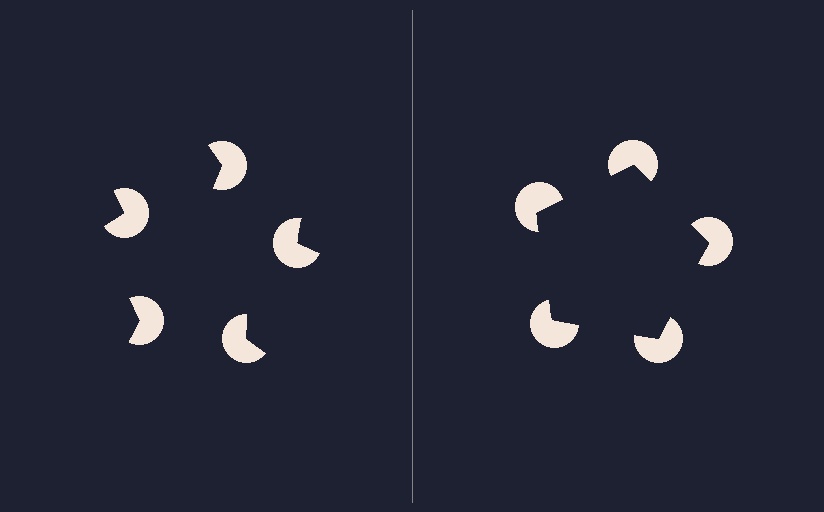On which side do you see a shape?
An illusory pentagon appears on the right side. On the left side the wedge cuts are rotated, so no coherent shape forms.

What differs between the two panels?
The pac-man discs are positioned identically on both sides; only the wedge orientations differ. On the right they align to a pentagon; on the left they are misaligned.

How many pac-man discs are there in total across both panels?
10 — 5 on each side.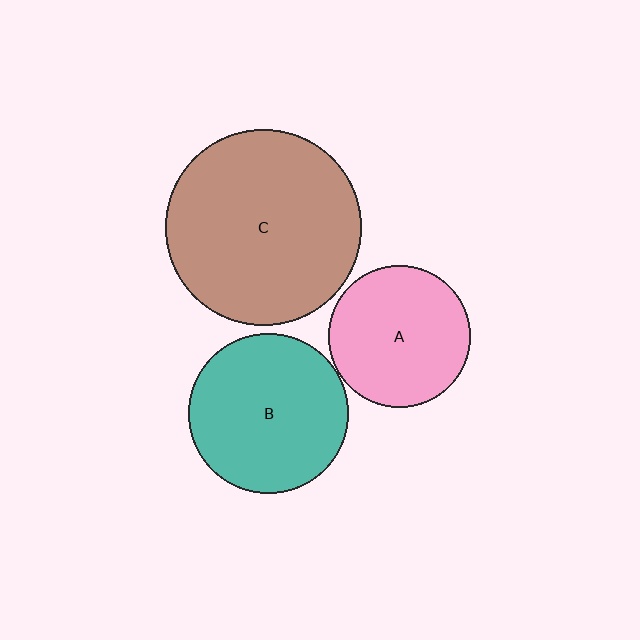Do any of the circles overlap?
No, none of the circles overlap.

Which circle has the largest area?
Circle C (brown).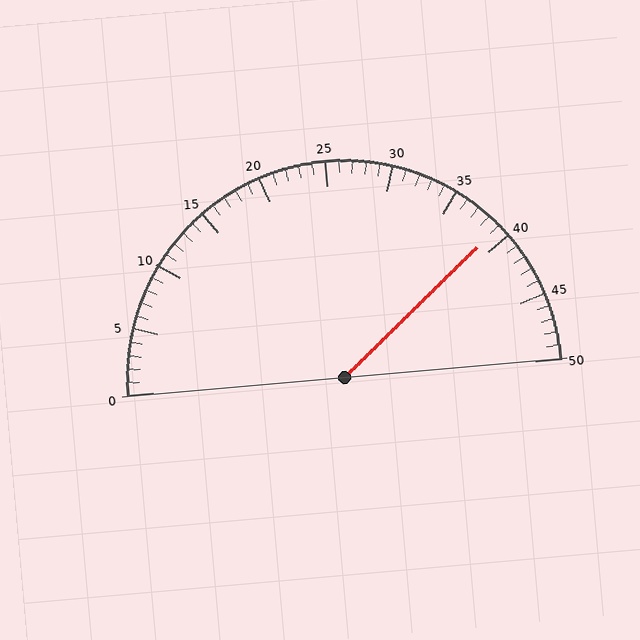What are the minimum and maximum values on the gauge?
The gauge ranges from 0 to 50.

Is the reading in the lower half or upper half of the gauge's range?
The reading is in the upper half of the range (0 to 50).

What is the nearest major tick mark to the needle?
The nearest major tick mark is 40.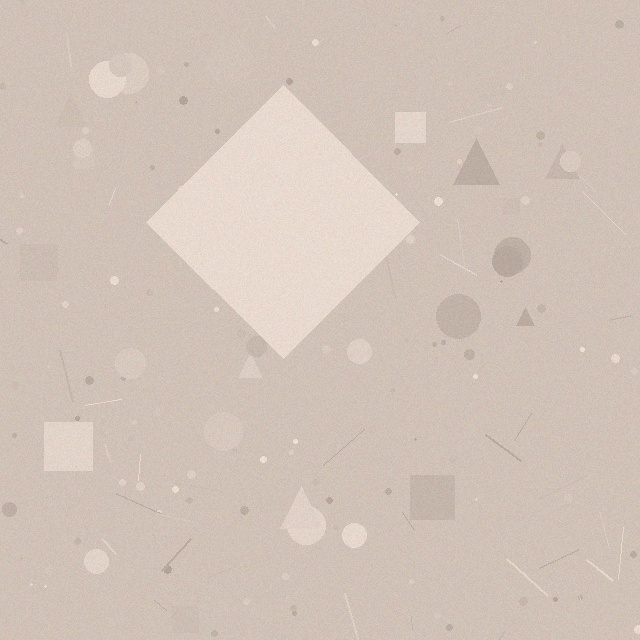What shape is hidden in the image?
A diamond is hidden in the image.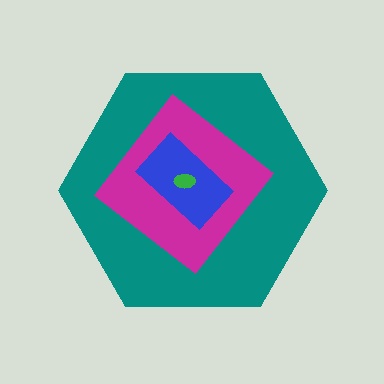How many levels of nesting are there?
4.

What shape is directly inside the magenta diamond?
The blue rectangle.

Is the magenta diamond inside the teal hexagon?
Yes.